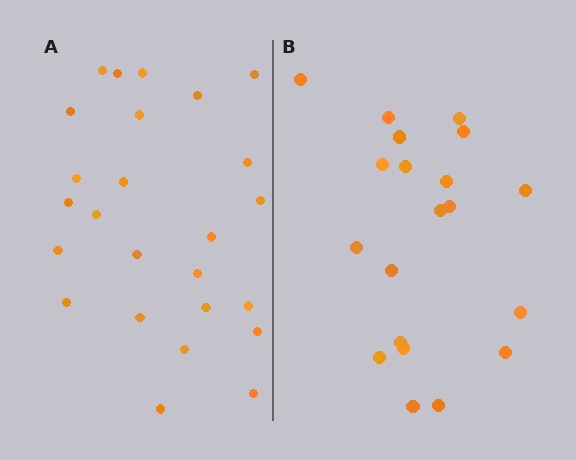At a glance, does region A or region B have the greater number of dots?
Region A (the left region) has more dots.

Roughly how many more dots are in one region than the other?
Region A has about 5 more dots than region B.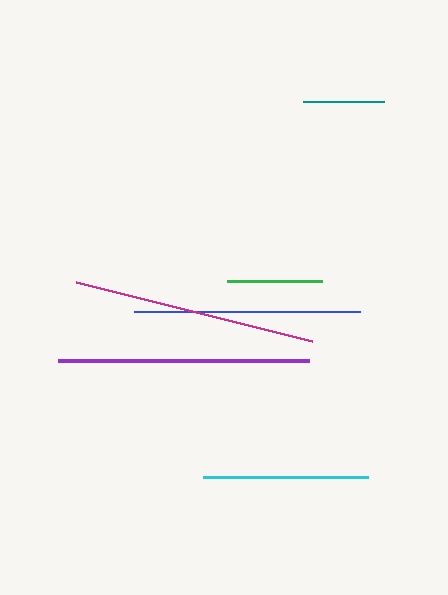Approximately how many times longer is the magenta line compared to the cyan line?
The magenta line is approximately 1.5 times the length of the cyan line.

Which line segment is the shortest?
The teal line is the shortest at approximately 81 pixels.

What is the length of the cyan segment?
The cyan segment is approximately 165 pixels long.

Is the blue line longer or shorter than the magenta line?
The magenta line is longer than the blue line.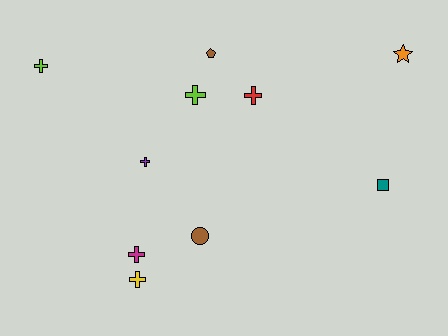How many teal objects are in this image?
There is 1 teal object.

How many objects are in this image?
There are 10 objects.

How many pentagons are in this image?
There is 1 pentagon.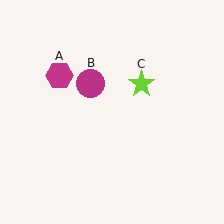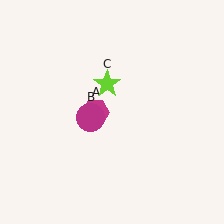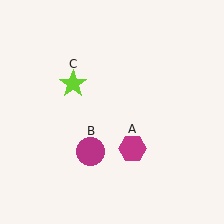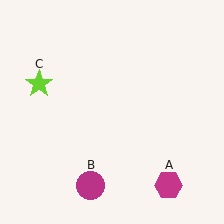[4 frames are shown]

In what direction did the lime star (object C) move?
The lime star (object C) moved left.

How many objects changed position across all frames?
3 objects changed position: magenta hexagon (object A), magenta circle (object B), lime star (object C).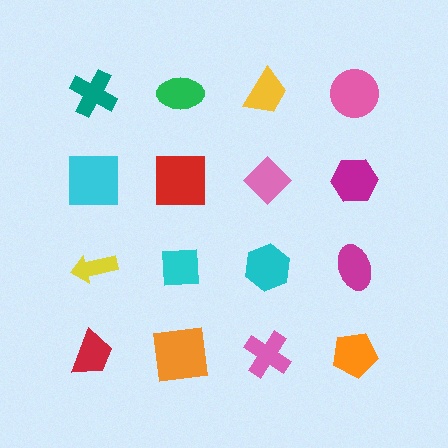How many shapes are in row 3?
4 shapes.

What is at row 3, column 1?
A yellow arrow.